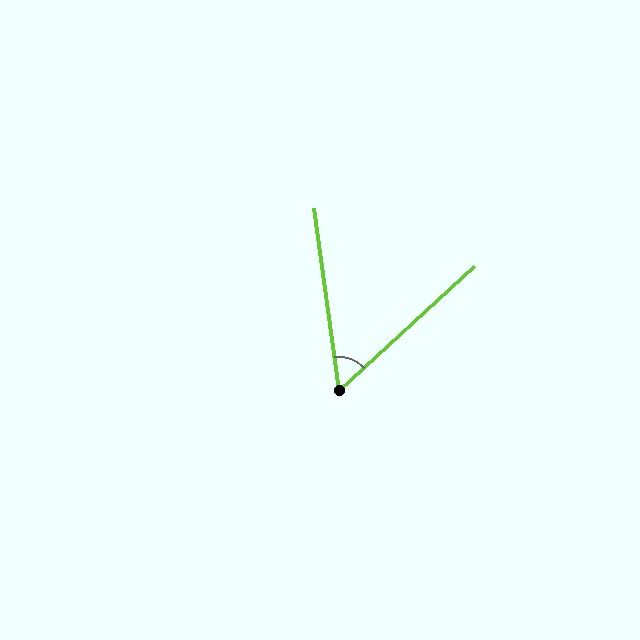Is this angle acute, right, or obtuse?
It is acute.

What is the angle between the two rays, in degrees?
Approximately 55 degrees.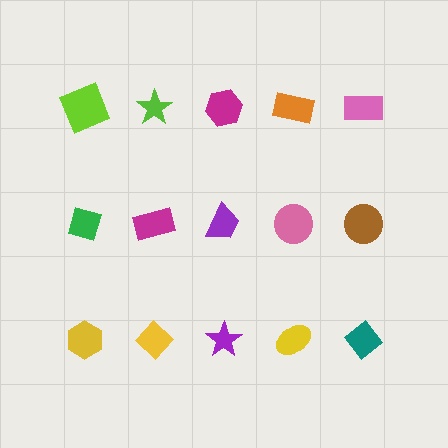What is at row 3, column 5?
A teal diamond.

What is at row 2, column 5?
A brown circle.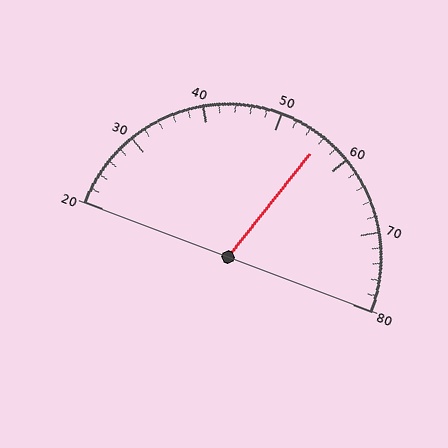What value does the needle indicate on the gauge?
The needle indicates approximately 56.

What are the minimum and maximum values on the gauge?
The gauge ranges from 20 to 80.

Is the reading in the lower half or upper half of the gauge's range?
The reading is in the upper half of the range (20 to 80).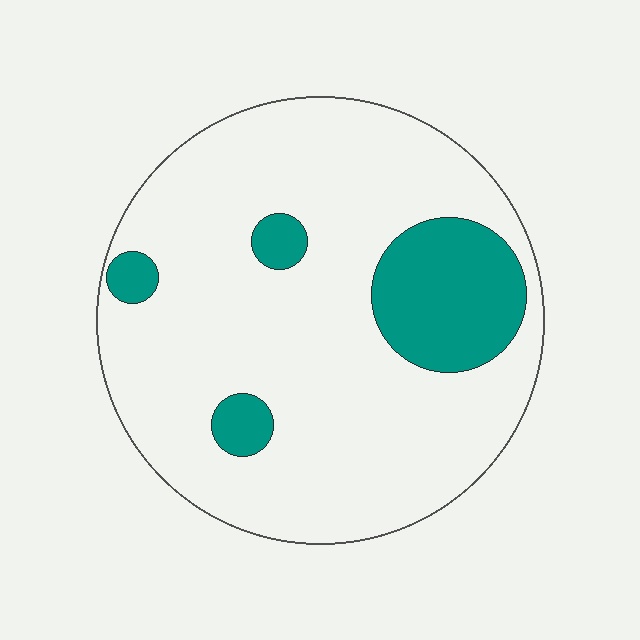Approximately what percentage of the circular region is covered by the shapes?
Approximately 15%.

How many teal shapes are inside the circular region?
4.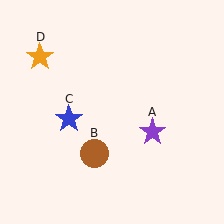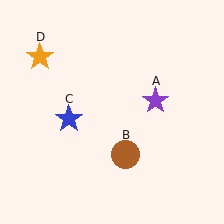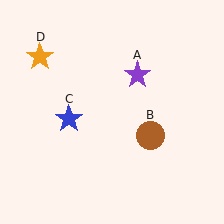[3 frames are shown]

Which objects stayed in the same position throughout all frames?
Blue star (object C) and orange star (object D) remained stationary.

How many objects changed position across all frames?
2 objects changed position: purple star (object A), brown circle (object B).